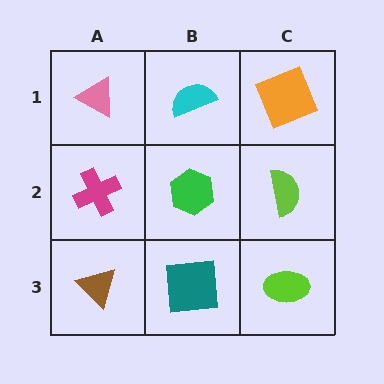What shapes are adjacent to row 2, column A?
A pink triangle (row 1, column A), a brown triangle (row 3, column A), a green hexagon (row 2, column B).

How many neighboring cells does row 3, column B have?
3.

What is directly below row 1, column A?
A magenta cross.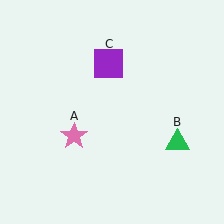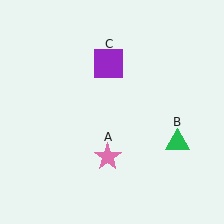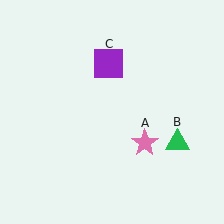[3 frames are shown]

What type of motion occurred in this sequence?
The pink star (object A) rotated counterclockwise around the center of the scene.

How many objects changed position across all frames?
1 object changed position: pink star (object A).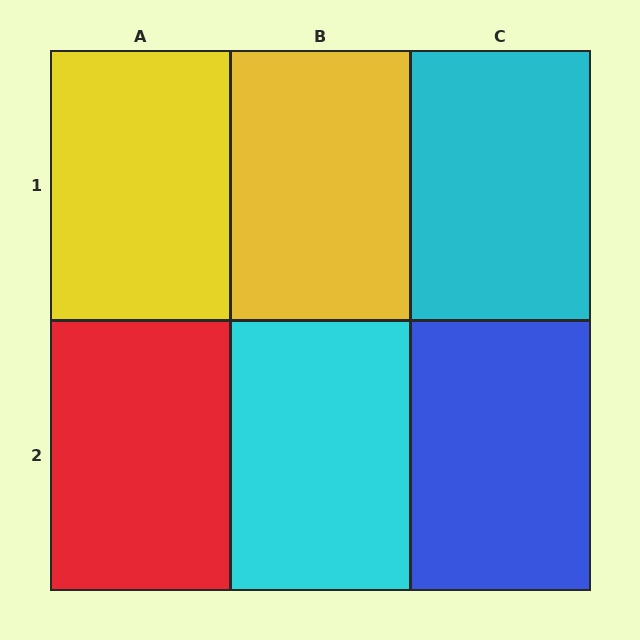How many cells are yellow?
2 cells are yellow.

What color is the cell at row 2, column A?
Red.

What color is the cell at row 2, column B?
Cyan.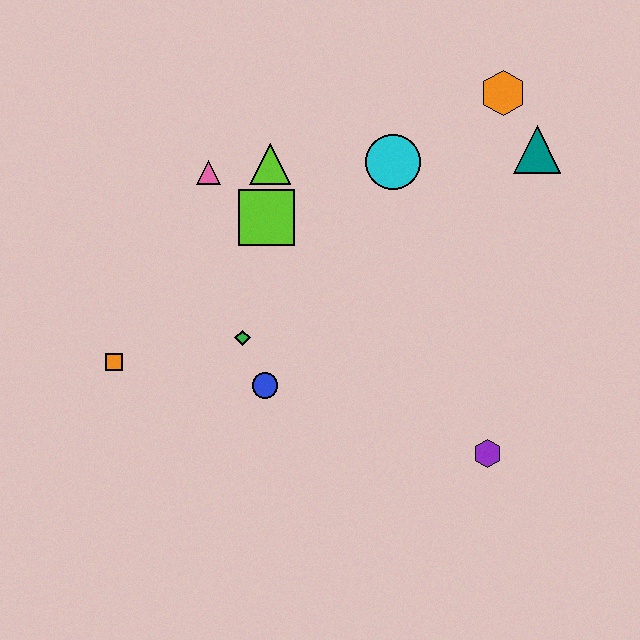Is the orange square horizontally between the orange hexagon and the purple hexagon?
No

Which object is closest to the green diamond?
The blue circle is closest to the green diamond.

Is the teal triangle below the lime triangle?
No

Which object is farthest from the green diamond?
The orange hexagon is farthest from the green diamond.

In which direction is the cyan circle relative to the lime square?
The cyan circle is to the right of the lime square.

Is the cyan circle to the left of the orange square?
No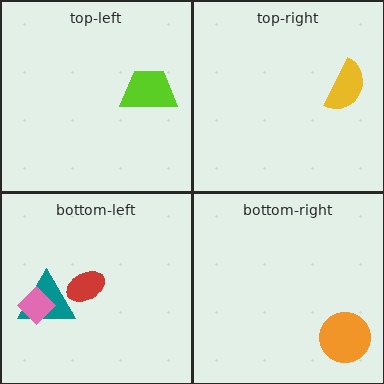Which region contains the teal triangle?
The bottom-left region.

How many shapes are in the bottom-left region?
3.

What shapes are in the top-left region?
The lime trapezoid.